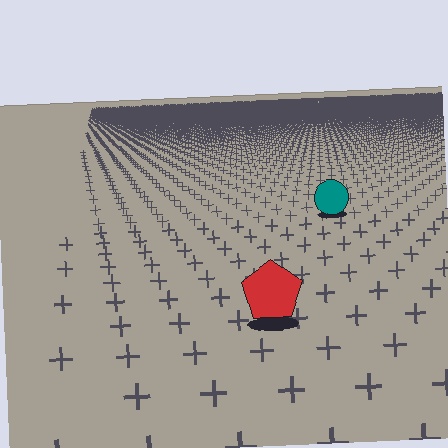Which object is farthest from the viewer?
The teal circle is farthest from the viewer. It appears smaller and the ground texture around it is denser.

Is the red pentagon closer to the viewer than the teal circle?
Yes. The red pentagon is closer — you can tell from the texture gradient: the ground texture is coarser near it.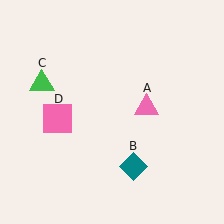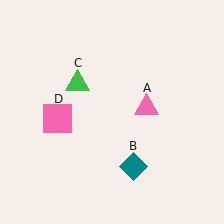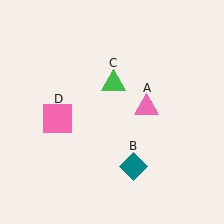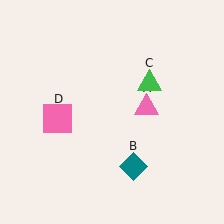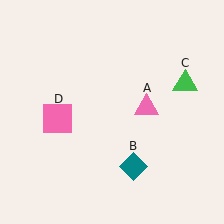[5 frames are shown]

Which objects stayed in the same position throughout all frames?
Pink triangle (object A) and teal diamond (object B) and pink square (object D) remained stationary.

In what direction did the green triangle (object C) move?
The green triangle (object C) moved right.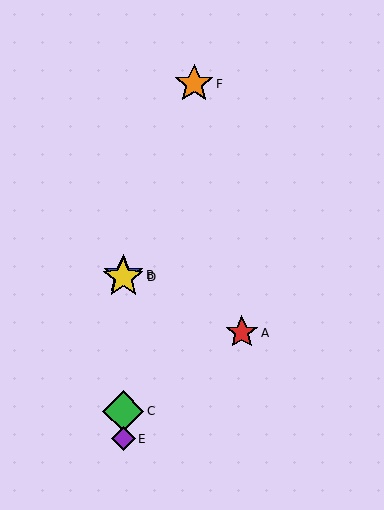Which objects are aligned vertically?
Objects B, C, D, E are aligned vertically.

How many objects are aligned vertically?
4 objects (B, C, D, E) are aligned vertically.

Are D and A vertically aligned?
No, D is at x≈123 and A is at x≈242.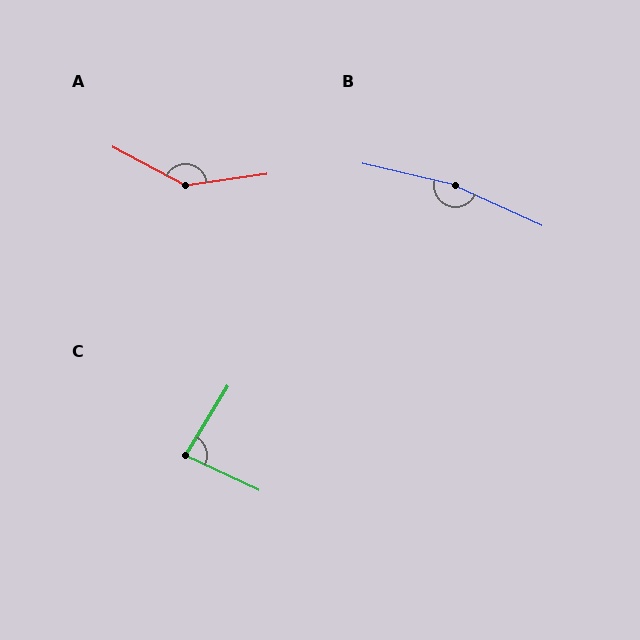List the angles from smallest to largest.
C (84°), A (144°), B (169°).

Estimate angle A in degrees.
Approximately 144 degrees.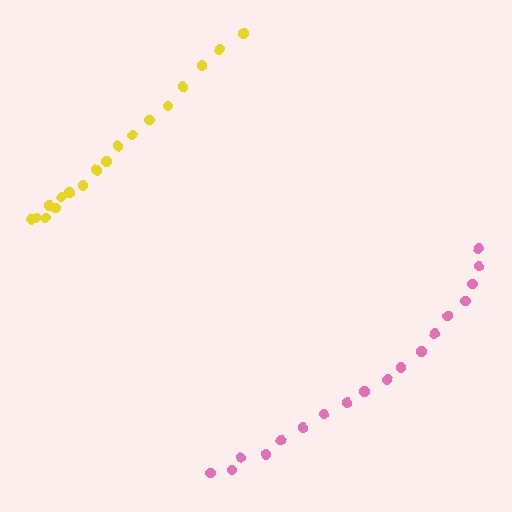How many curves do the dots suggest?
There are 2 distinct paths.